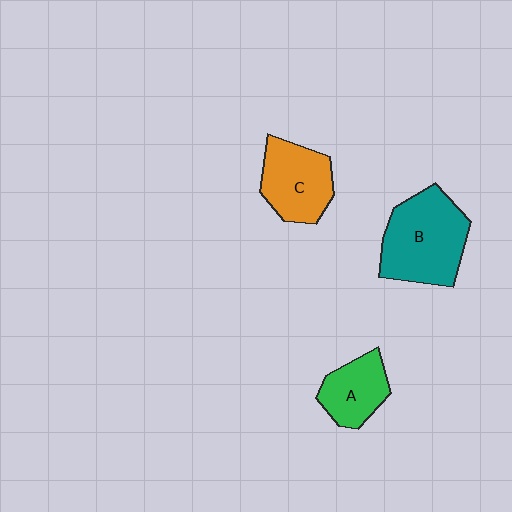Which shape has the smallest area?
Shape A (green).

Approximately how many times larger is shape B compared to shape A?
Approximately 1.8 times.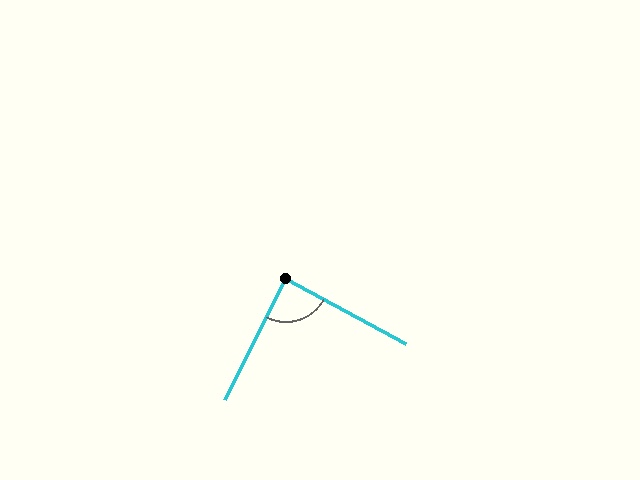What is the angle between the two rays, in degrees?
Approximately 88 degrees.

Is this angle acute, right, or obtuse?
It is approximately a right angle.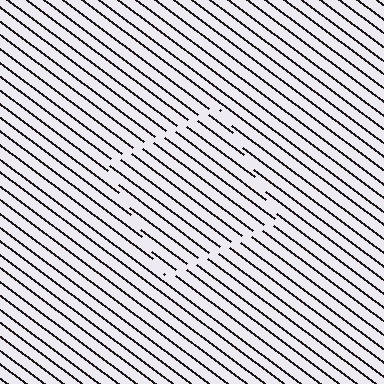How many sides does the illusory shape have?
4 sides — the line-ends trace a square.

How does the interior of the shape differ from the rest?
The interior of the shape contains the same grating, shifted by half a period — the contour is defined by the phase discontinuity where line-ends from the inner and outer gratings abut.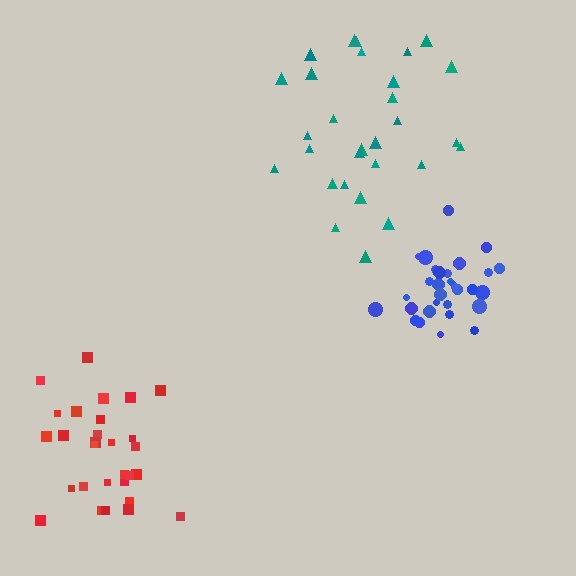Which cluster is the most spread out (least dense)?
Teal.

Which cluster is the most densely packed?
Blue.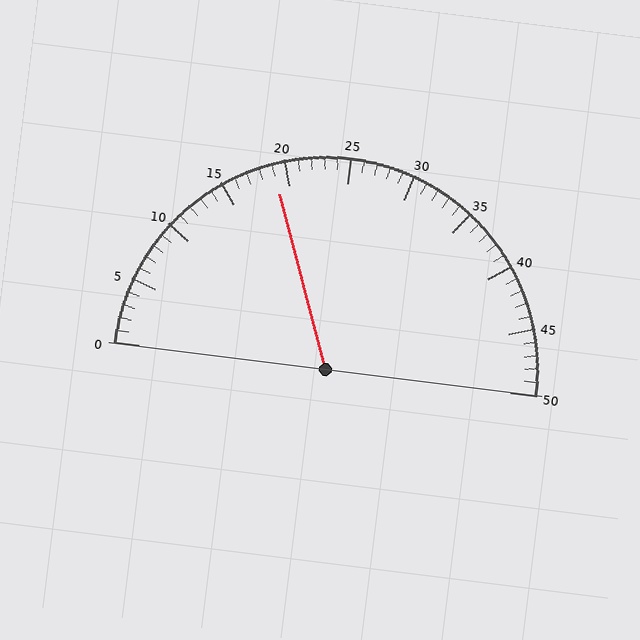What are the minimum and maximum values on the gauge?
The gauge ranges from 0 to 50.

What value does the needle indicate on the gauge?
The needle indicates approximately 19.